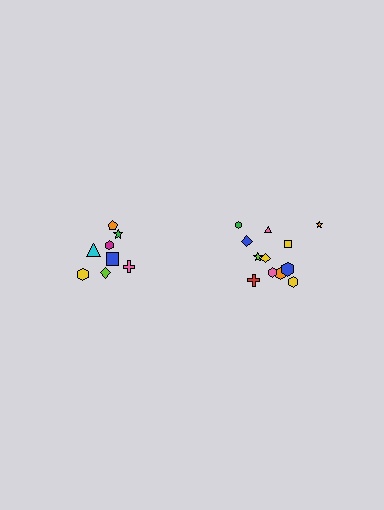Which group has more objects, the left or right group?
The right group.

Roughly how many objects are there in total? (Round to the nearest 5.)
Roughly 20 objects in total.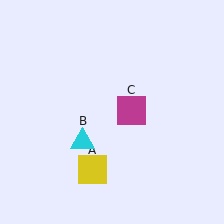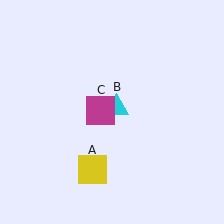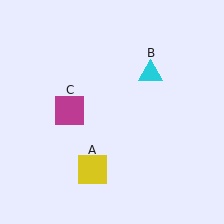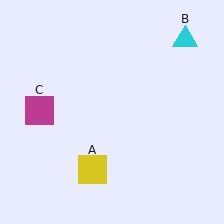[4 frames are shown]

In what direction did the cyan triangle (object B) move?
The cyan triangle (object B) moved up and to the right.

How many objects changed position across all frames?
2 objects changed position: cyan triangle (object B), magenta square (object C).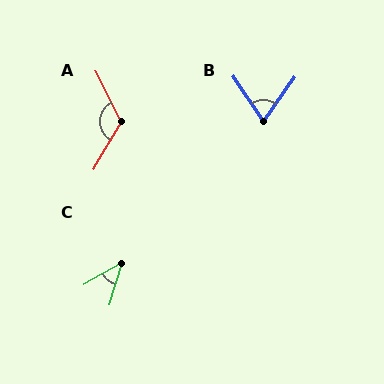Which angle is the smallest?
C, at approximately 42 degrees.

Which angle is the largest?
A, at approximately 122 degrees.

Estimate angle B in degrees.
Approximately 69 degrees.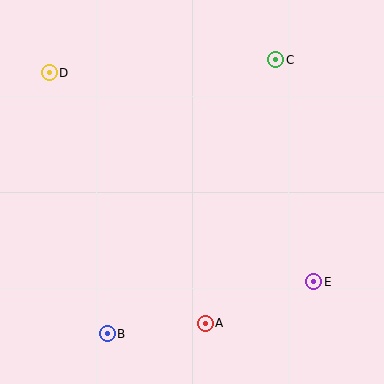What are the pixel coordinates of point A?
Point A is at (205, 323).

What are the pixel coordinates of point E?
Point E is at (314, 282).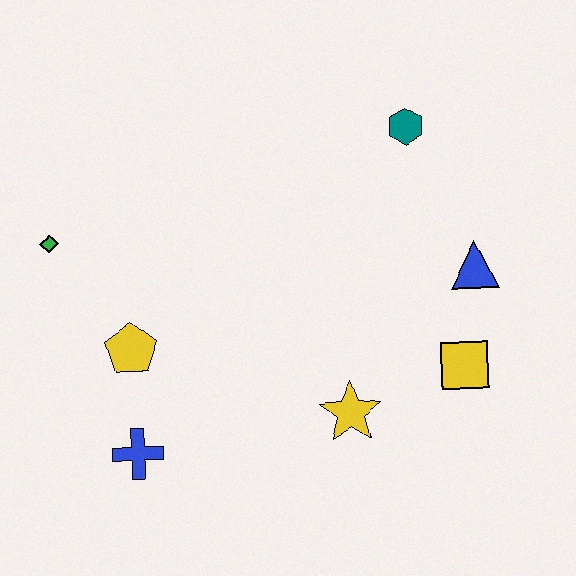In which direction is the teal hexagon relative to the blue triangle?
The teal hexagon is above the blue triangle.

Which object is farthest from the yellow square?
The green diamond is farthest from the yellow square.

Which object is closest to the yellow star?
The yellow square is closest to the yellow star.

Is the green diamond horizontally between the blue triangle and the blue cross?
No